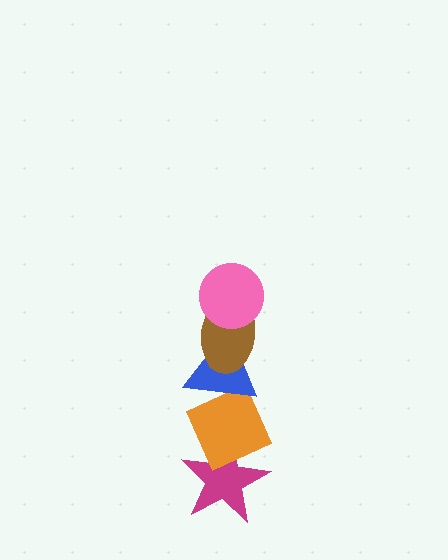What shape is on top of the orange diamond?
The blue triangle is on top of the orange diamond.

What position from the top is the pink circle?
The pink circle is 1st from the top.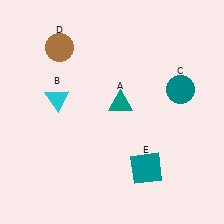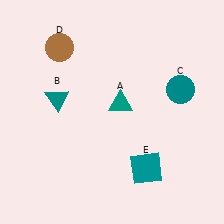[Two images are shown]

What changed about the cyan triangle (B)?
In Image 1, B is cyan. In Image 2, it changed to teal.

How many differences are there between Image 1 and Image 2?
There is 1 difference between the two images.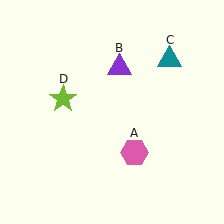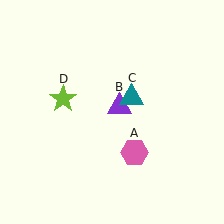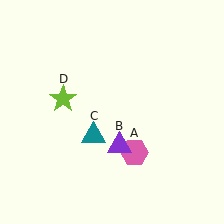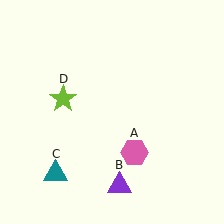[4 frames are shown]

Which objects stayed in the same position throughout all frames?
Pink hexagon (object A) and lime star (object D) remained stationary.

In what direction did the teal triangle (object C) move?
The teal triangle (object C) moved down and to the left.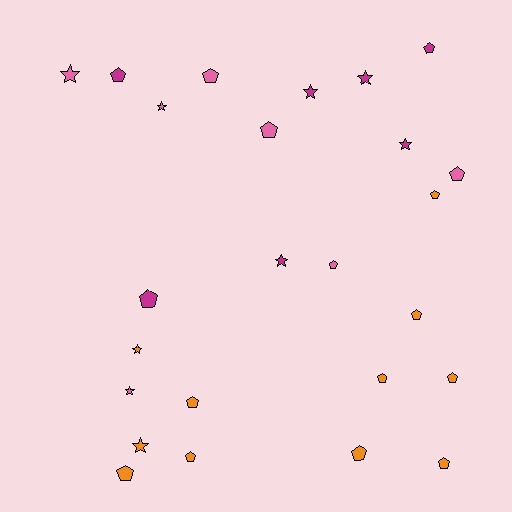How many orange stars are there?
There are 2 orange stars.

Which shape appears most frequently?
Pentagon, with 16 objects.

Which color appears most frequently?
Orange, with 11 objects.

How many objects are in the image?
There are 25 objects.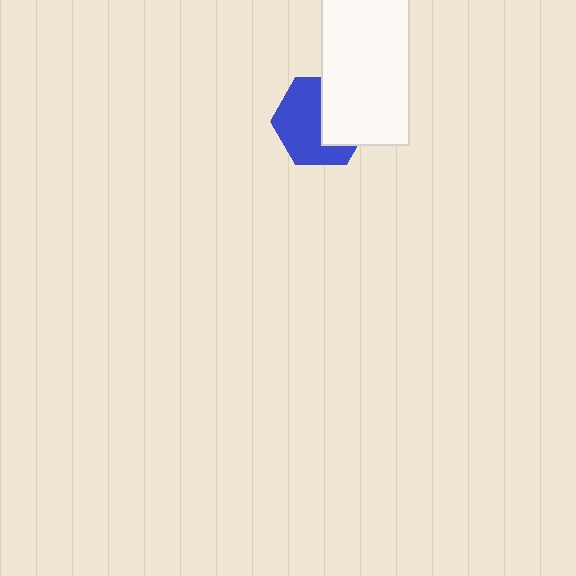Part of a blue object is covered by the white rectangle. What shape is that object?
It is a hexagon.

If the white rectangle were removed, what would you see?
You would see the complete blue hexagon.